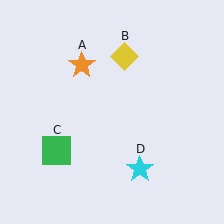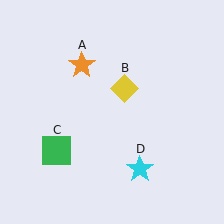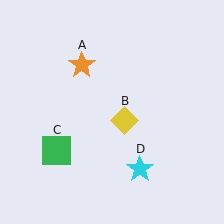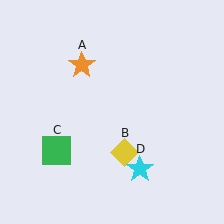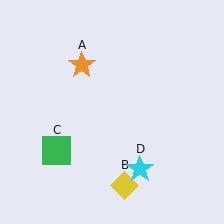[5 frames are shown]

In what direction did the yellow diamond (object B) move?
The yellow diamond (object B) moved down.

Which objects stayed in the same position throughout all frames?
Orange star (object A) and green square (object C) and cyan star (object D) remained stationary.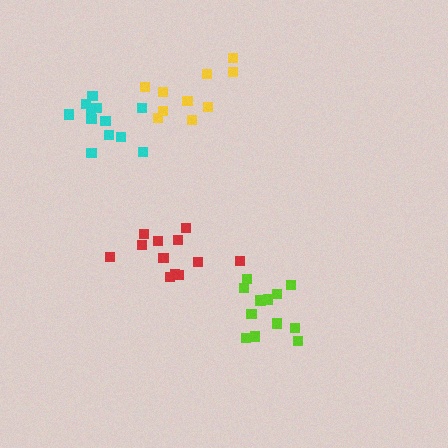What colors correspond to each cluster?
The clusters are colored: red, lime, yellow, cyan.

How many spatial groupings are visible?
There are 4 spatial groupings.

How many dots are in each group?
Group 1: 12 dots, Group 2: 12 dots, Group 3: 10 dots, Group 4: 12 dots (46 total).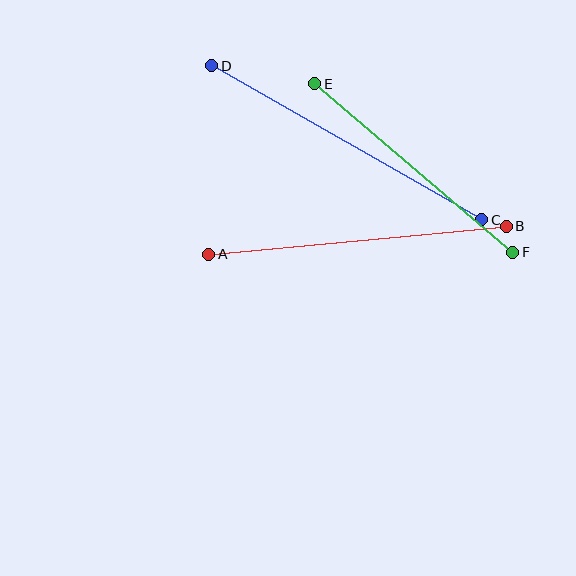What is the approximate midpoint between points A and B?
The midpoint is at approximately (357, 240) pixels.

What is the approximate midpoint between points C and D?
The midpoint is at approximately (347, 143) pixels.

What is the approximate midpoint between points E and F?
The midpoint is at approximately (414, 168) pixels.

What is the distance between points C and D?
The distance is approximately 311 pixels.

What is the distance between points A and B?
The distance is approximately 299 pixels.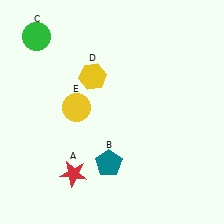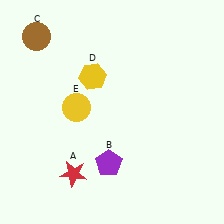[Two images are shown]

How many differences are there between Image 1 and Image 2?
There are 2 differences between the two images.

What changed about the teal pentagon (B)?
In Image 1, B is teal. In Image 2, it changed to purple.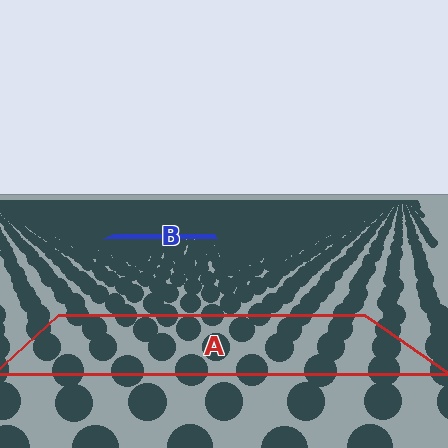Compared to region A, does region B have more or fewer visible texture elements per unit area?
Region B has more texture elements per unit area — they are packed more densely because it is farther away.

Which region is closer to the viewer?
Region A is closer. The texture elements there are larger and more spread out.